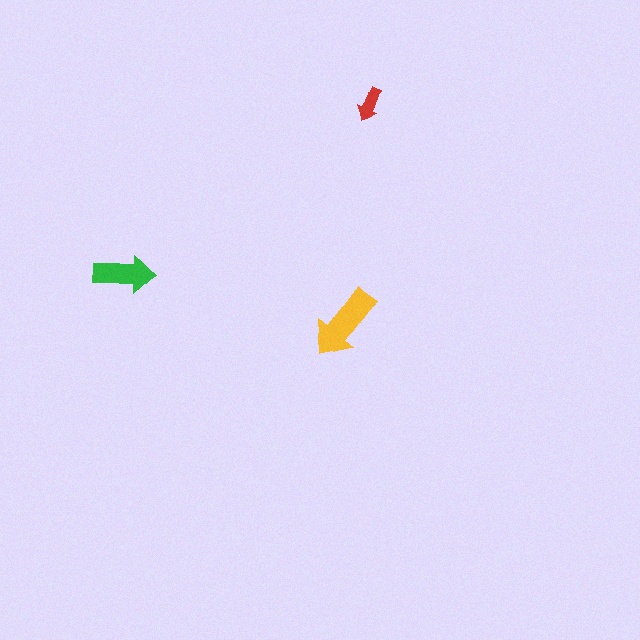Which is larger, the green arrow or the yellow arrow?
The yellow one.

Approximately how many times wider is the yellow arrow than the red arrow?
About 2 times wider.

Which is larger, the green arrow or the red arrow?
The green one.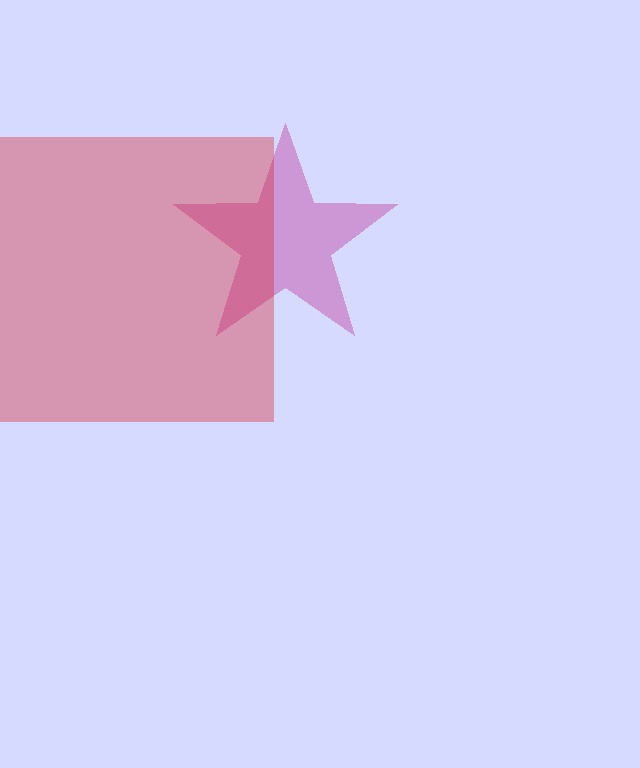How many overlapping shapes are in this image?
There are 2 overlapping shapes in the image.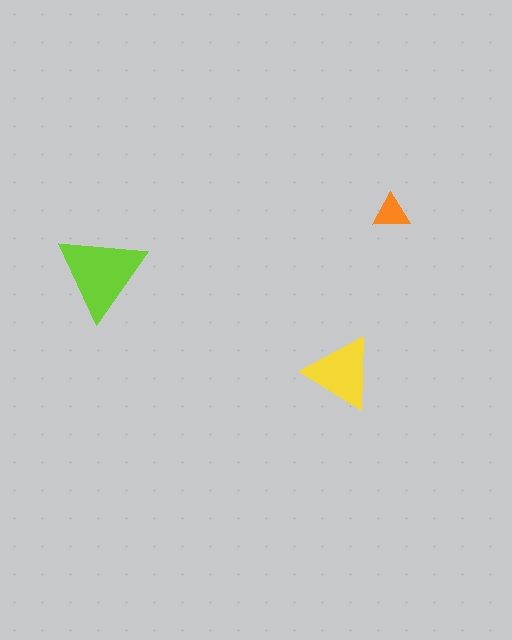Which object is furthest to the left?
The lime triangle is leftmost.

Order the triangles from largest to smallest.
the lime one, the yellow one, the orange one.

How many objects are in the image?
There are 3 objects in the image.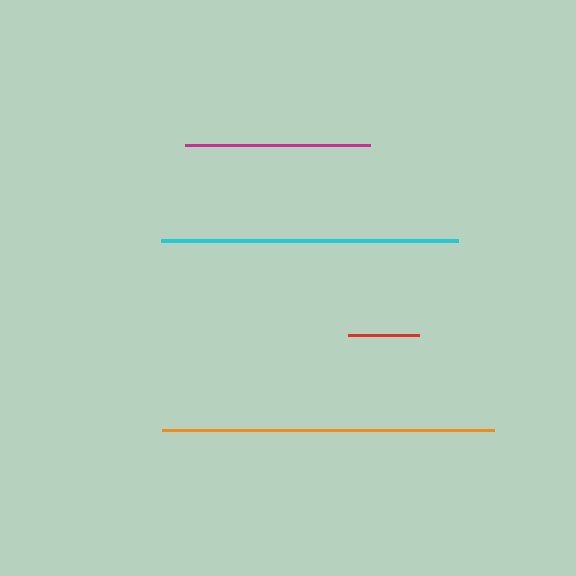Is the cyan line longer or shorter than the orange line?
The orange line is longer than the cyan line.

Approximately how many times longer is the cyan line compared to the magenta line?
The cyan line is approximately 1.6 times the length of the magenta line.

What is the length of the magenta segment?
The magenta segment is approximately 185 pixels long.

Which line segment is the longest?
The orange line is the longest at approximately 331 pixels.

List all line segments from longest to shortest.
From longest to shortest: orange, cyan, magenta, red.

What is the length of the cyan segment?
The cyan segment is approximately 297 pixels long.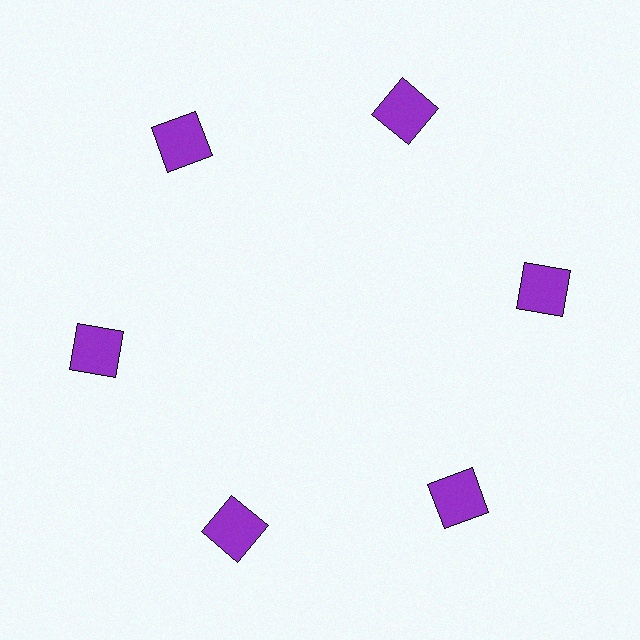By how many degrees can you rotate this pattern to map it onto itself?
The pattern maps onto itself every 60 degrees of rotation.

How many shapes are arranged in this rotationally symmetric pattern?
There are 6 shapes, arranged in 6 groups of 1.